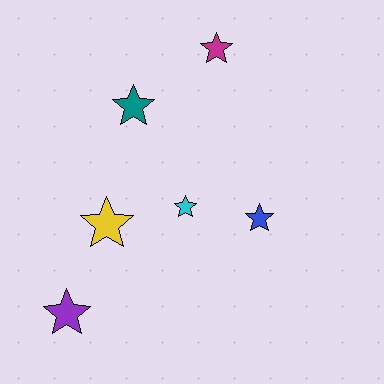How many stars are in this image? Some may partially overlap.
There are 6 stars.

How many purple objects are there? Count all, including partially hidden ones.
There is 1 purple object.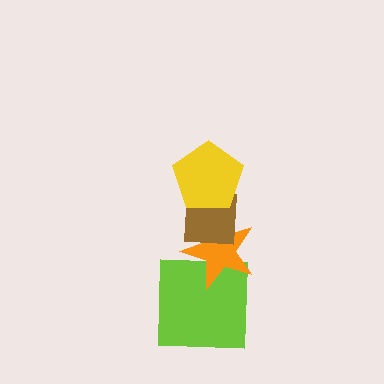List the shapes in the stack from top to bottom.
From top to bottom: the yellow pentagon, the brown square, the orange star, the lime square.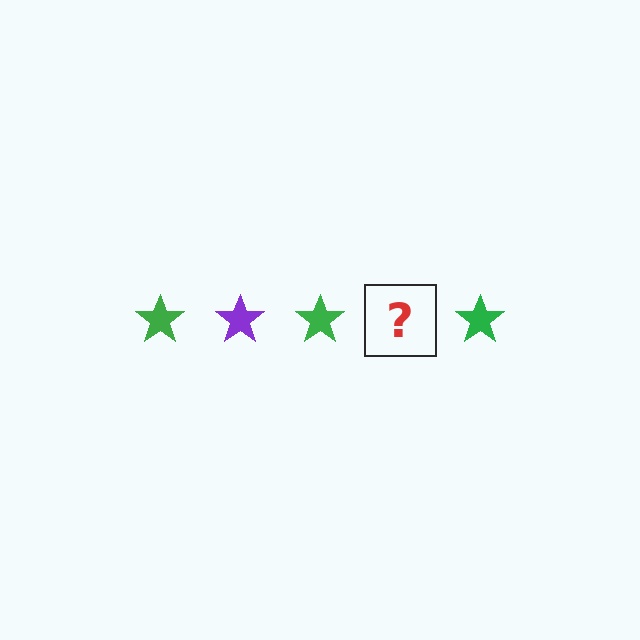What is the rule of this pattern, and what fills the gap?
The rule is that the pattern cycles through green, purple stars. The gap should be filled with a purple star.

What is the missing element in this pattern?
The missing element is a purple star.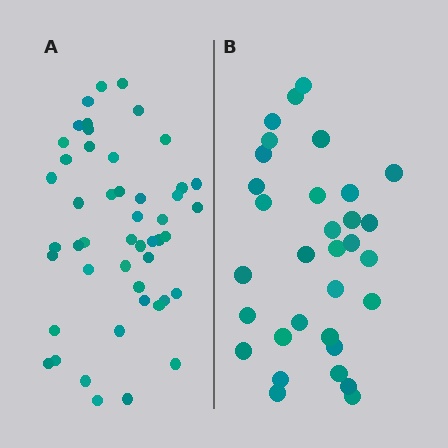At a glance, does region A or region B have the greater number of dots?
Region A (the left region) has more dots.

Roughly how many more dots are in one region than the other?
Region A has approximately 15 more dots than region B.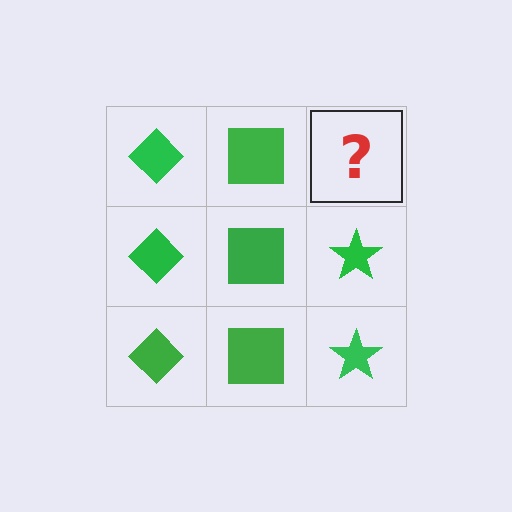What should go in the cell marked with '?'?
The missing cell should contain a green star.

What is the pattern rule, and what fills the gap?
The rule is that each column has a consistent shape. The gap should be filled with a green star.